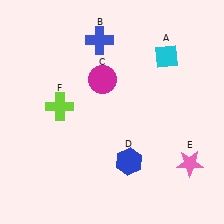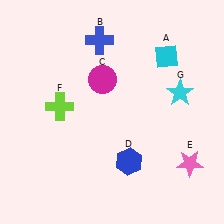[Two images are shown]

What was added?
A cyan star (G) was added in Image 2.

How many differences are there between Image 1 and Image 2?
There is 1 difference between the two images.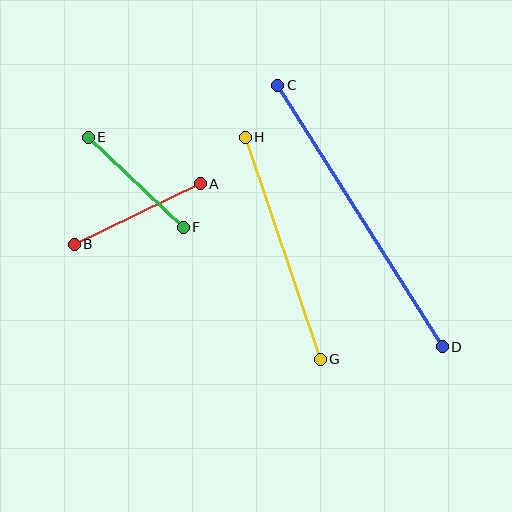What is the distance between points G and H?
The distance is approximately 235 pixels.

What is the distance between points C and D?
The distance is approximately 309 pixels.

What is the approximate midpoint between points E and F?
The midpoint is at approximately (136, 182) pixels.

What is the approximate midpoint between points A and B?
The midpoint is at approximately (137, 214) pixels.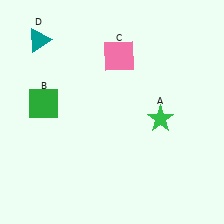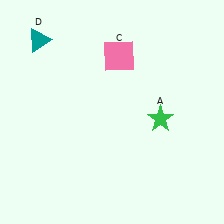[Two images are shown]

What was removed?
The green square (B) was removed in Image 2.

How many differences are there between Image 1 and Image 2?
There is 1 difference between the two images.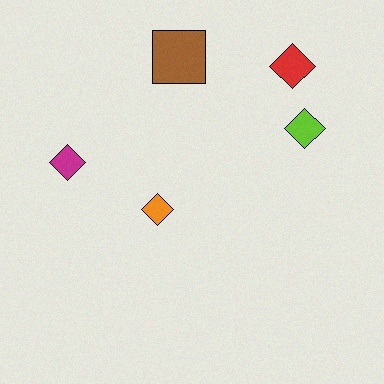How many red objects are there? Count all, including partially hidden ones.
There is 1 red object.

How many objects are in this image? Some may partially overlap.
There are 5 objects.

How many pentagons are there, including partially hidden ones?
There are no pentagons.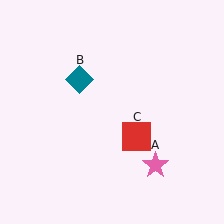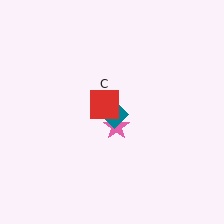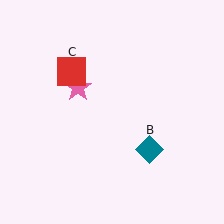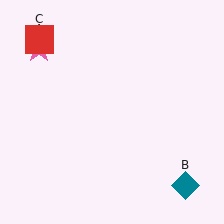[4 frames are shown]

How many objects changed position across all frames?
3 objects changed position: pink star (object A), teal diamond (object B), red square (object C).